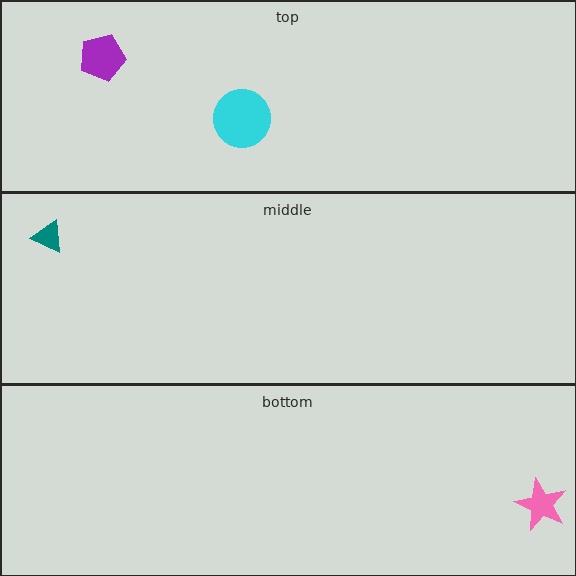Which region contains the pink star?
The bottom region.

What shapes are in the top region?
The purple pentagon, the cyan circle.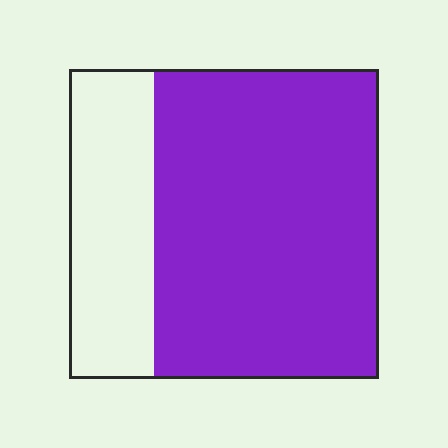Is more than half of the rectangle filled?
Yes.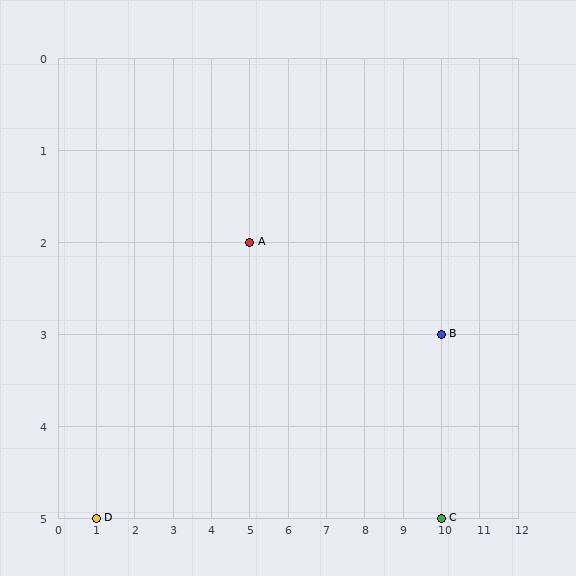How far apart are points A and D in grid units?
Points A and D are 4 columns and 3 rows apart (about 5.0 grid units diagonally).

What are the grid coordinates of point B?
Point B is at grid coordinates (10, 3).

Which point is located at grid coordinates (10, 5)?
Point C is at (10, 5).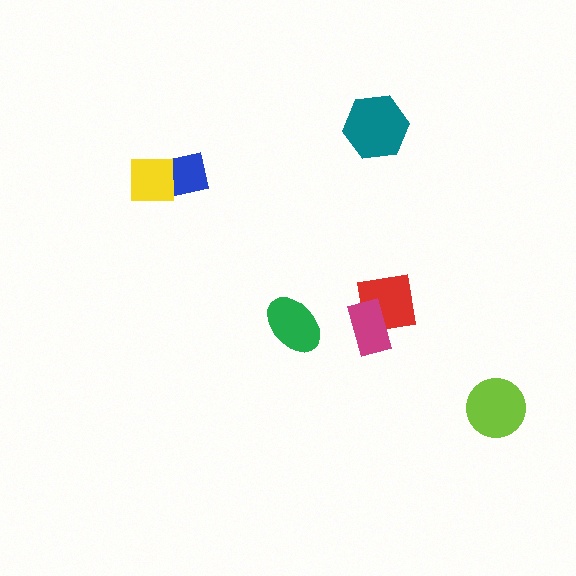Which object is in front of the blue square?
The yellow square is in front of the blue square.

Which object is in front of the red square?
The magenta rectangle is in front of the red square.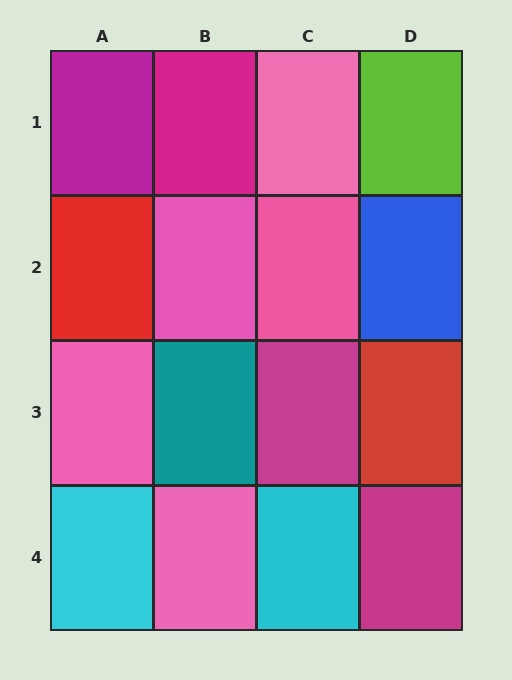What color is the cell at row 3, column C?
Magenta.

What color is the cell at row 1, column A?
Magenta.